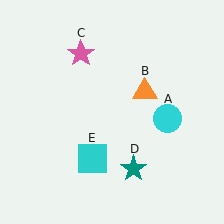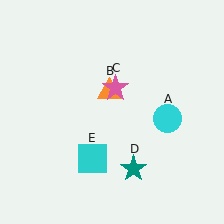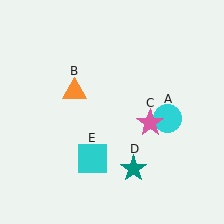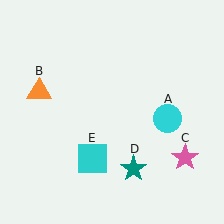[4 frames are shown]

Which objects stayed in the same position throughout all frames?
Cyan circle (object A) and teal star (object D) and cyan square (object E) remained stationary.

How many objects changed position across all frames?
2 objects changed position: orange triangle (object B), pink star (object C).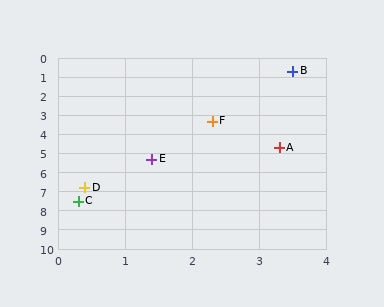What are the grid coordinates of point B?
Point B is at approximately (3.5, 0.7).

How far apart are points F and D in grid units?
Points F and D are about 4.0 grid units apart.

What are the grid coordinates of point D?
Point D is at approximately (0.4, 6.8).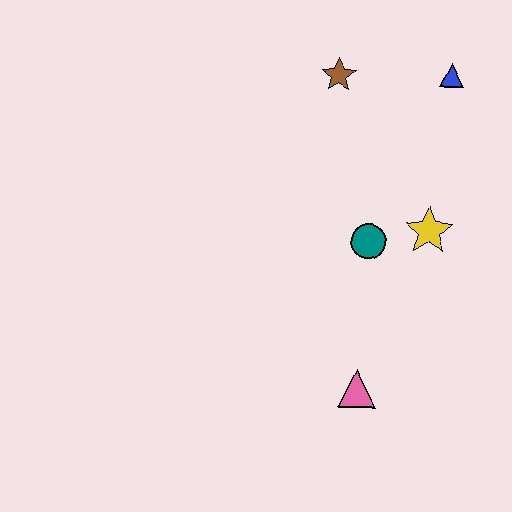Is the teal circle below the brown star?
Yes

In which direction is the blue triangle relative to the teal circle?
The blue triangle is above the teal circle.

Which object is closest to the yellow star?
The teal circle is closest to the yellow star.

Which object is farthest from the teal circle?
The blue triangle is farthest from the teal circle.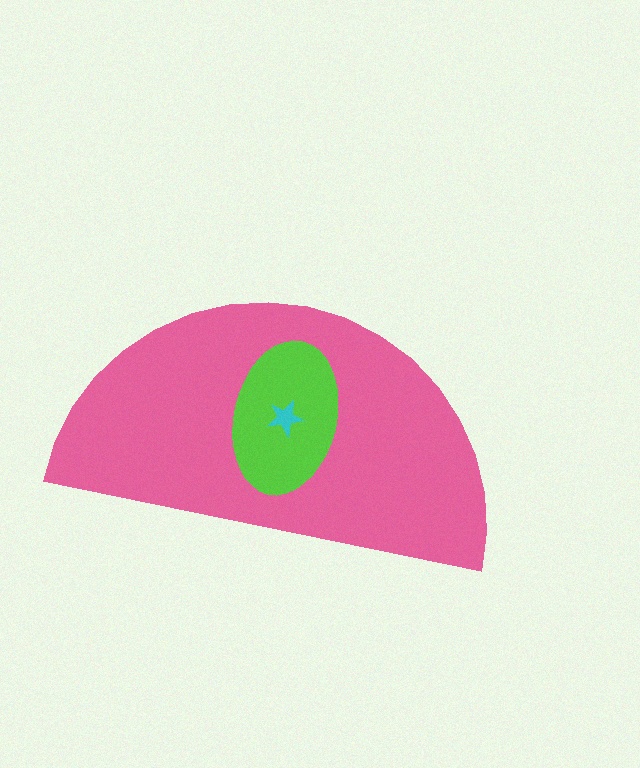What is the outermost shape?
The pink semicircle.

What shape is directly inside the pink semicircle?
The lime ellipse.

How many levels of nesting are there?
3.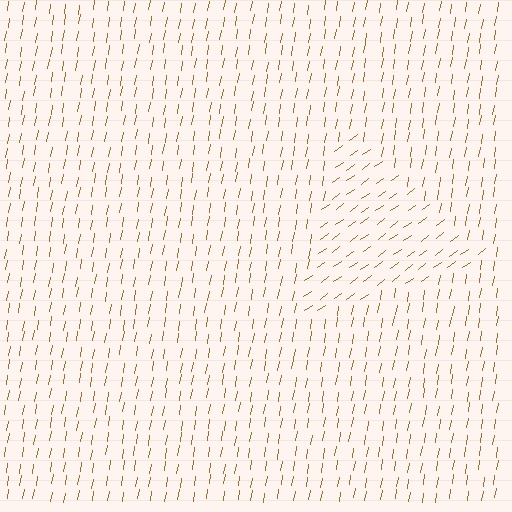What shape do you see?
I see a triangle.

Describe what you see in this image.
The image is filled with small brown line segments. A triangle region in the image has lines oriented differently from the surrounding lines, creating a visible texture boundary.